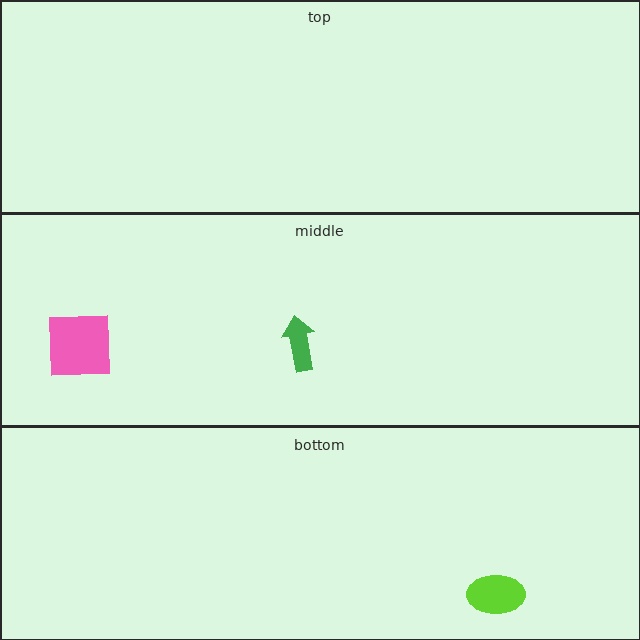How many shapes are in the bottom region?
1.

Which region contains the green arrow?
The middle region.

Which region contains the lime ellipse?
The bottom region.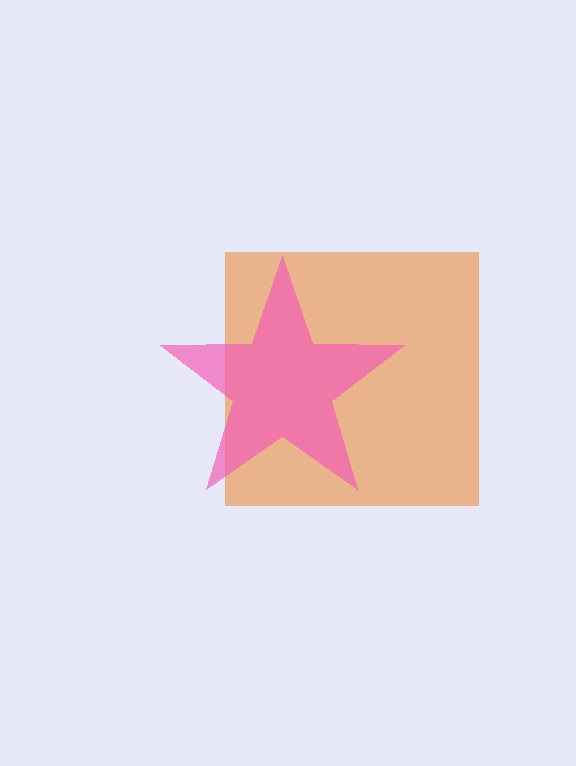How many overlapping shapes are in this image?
There are 2 overlapping shapes in the image.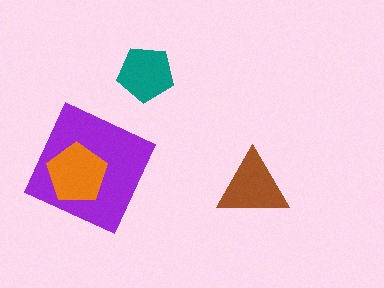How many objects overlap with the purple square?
1 object overlaps with the purple square.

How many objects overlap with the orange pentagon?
1 object overlaps with the orange pentagon.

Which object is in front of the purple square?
The orange pentagon is in front of the purple square.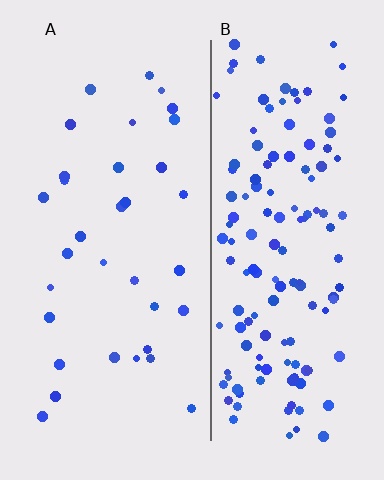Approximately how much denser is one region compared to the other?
Approximately 4.2× — region B over region A.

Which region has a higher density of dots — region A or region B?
B (the right).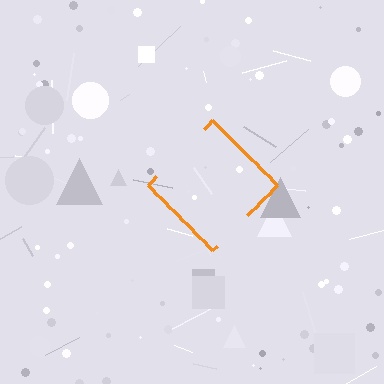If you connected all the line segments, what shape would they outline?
They would outline a diamond.